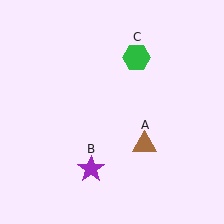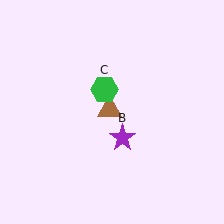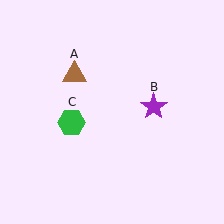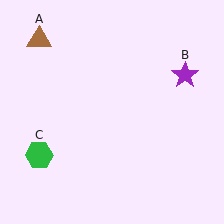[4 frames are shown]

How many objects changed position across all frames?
3 objects changed position: brown triangle (object A), purple star (object B), green hexagon (object C).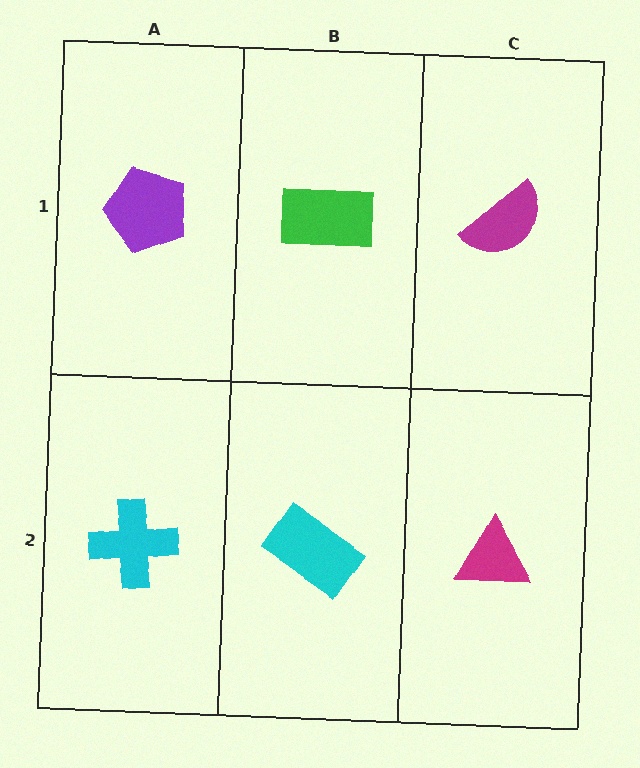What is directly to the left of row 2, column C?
A cyan rectangle.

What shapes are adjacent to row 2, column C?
A magenta semicircle (row 1, column C), a cyan rectangle (row 2, column B).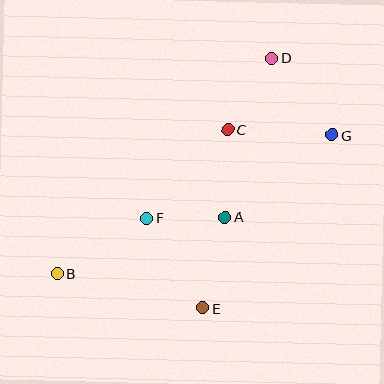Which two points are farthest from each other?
Points B and G are farthest from each other.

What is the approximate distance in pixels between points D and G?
The distance between D and G is approximately 98 pixels.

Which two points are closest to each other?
Points A and F are closest to each other.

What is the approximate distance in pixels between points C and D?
The distance between C and D is approximately 84 pixels.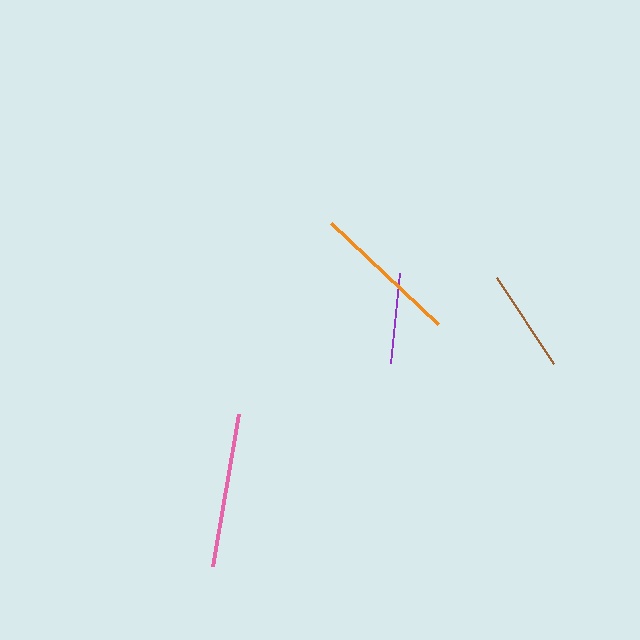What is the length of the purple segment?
The purple segment is approximately 91 pixels long.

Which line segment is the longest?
The pink line is the longest at approximately 154 pixels.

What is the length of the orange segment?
The orange segment is approximately 148 pixels long.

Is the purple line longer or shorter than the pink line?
The pink line is longer than the purple line.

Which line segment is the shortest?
The purple line is the shortest at approximately 91 pixels.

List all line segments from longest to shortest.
From longest to shortest: pink, orange, brown, purple.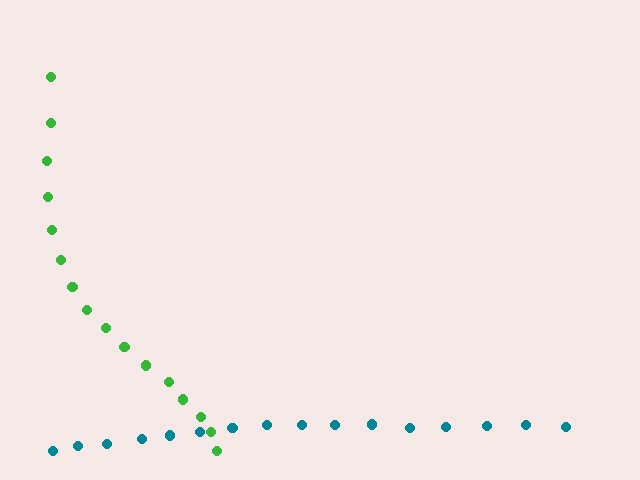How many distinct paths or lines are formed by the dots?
There are 2 distinct paths.